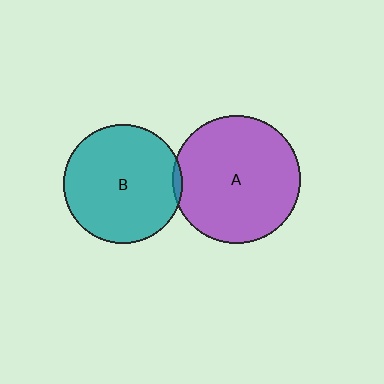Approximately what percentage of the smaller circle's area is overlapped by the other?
Approximately 5%.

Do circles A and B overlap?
Yes.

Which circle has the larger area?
Circle A (purple).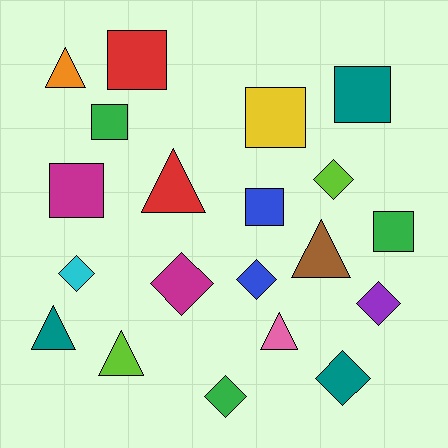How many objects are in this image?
There are 20 objects.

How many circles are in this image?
There are no circles.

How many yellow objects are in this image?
There is 1 yellow object.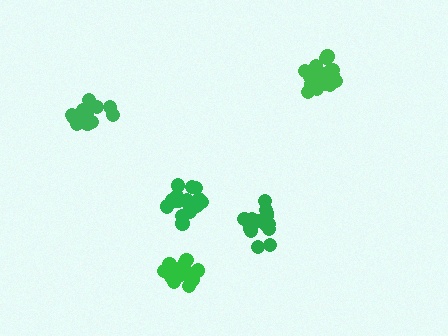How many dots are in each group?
Group 1: 17 dots, Group 2: 15 dots, Group 3: 20 dots, Group 4: 16 dots, Group 5: 20 dots (88 total).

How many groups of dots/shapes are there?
There are 5 groups.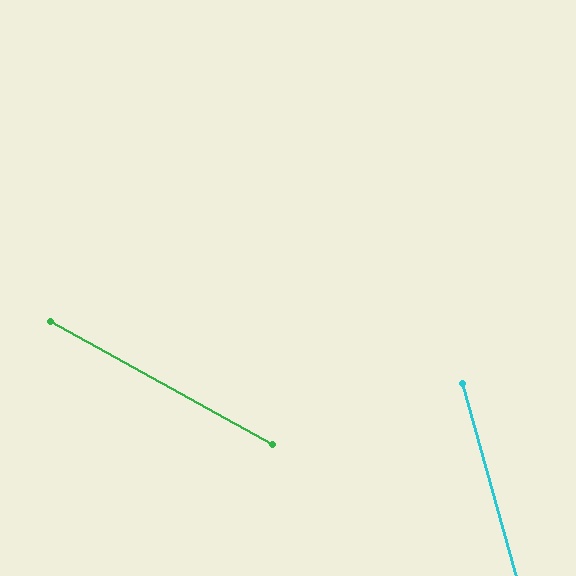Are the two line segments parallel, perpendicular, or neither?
Neither parallel nor perpendicular — they differ by about 45°.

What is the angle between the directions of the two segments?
Approximately 45 degrees.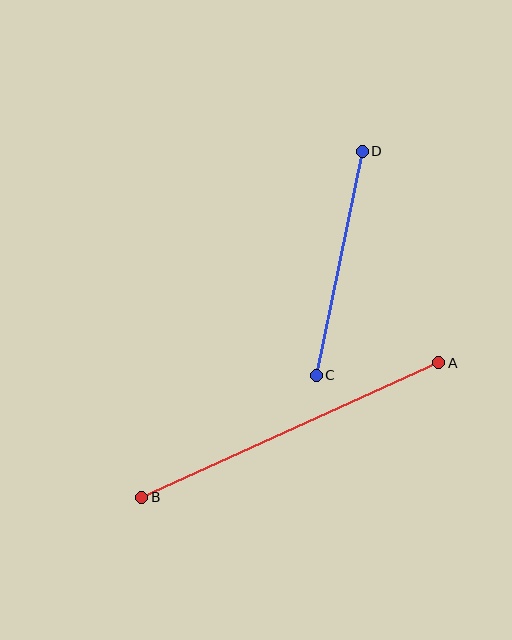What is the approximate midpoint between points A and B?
The midpoint is at approximately (290, 430) pixels.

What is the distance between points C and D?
The distance is approximately 229 pixels.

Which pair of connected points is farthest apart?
Points A and B are farthest apart.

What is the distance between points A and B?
The distance is approximately 326 pixels.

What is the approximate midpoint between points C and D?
The midpoint is at approximately (339, 263) pixels.